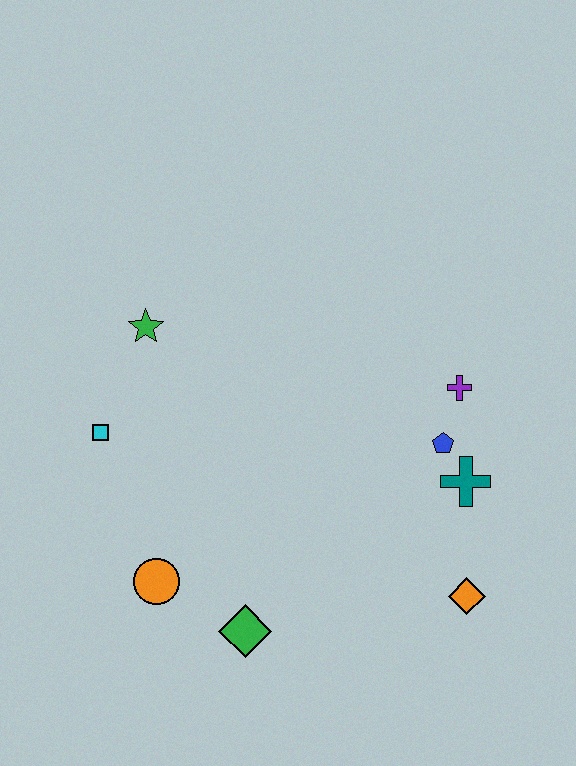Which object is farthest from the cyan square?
The orange diamond is farthest from the cyan square.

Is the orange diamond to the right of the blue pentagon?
Yes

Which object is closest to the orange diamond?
The teal cross is closest to the orange diamond.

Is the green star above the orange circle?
Yes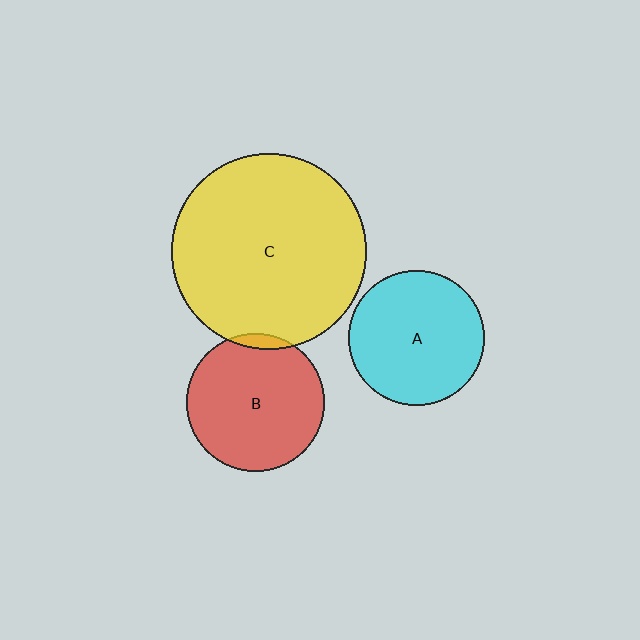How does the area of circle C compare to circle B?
Approximately 2.0 times.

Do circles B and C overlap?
Yes.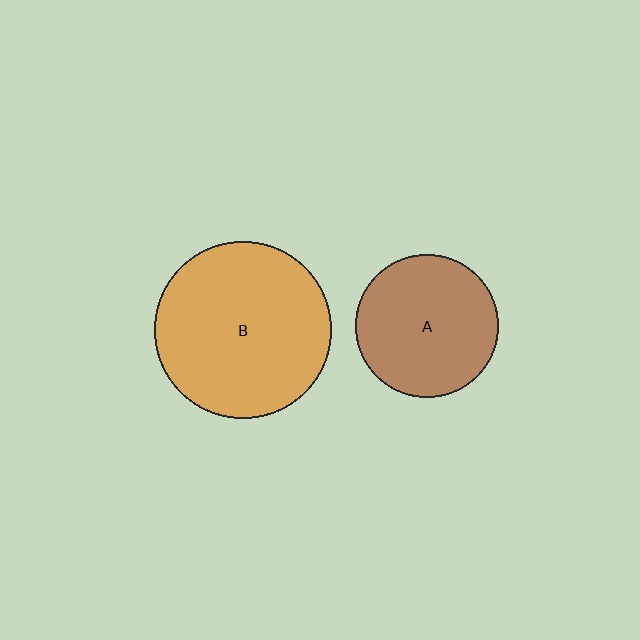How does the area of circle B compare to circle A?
Approximately 1.5 times.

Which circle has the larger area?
Circle B (orange).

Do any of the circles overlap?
No, none of the circles overlap.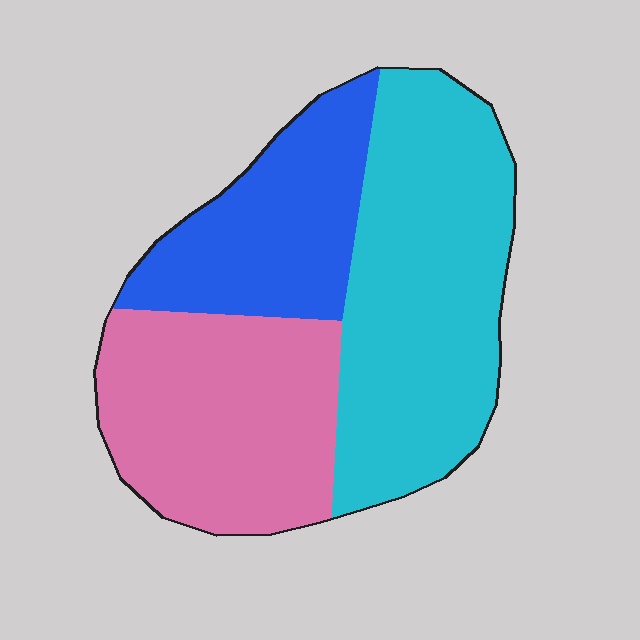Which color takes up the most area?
Cyan, at roughly 45%.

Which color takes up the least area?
Blue, at roughly 25%.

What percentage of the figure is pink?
Pink covers roughly 35% of the figure.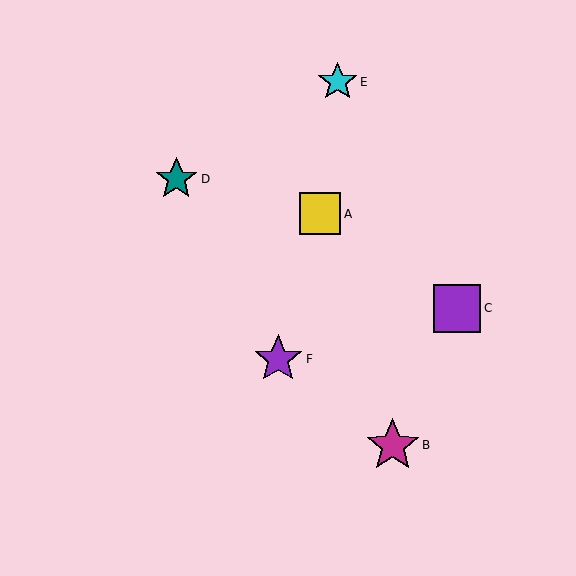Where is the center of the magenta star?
The center of the magenta star is at (393, 445).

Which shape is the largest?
The magenta star (labeled B) is the largest.